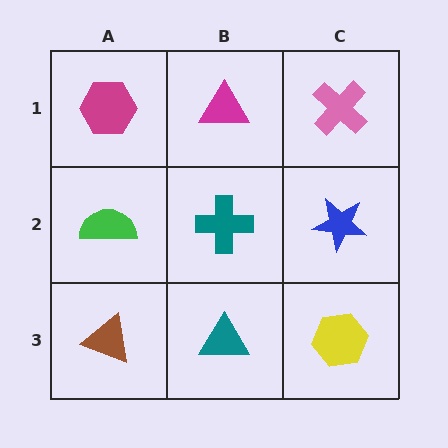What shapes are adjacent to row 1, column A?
A green semicircle (row 2, column A), a magenta triangle (row 1, column B).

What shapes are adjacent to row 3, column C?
A blue star (row 2, column C), a teal triangle (row 3, column B).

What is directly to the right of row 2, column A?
A teal cross.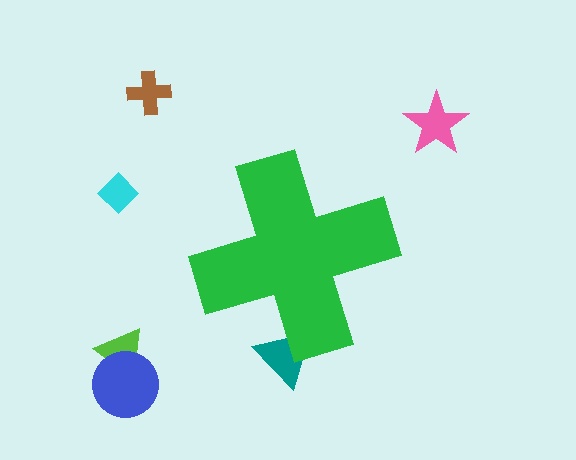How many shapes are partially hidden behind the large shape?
1 shape is partially hidden.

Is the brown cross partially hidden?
No, the brown cross is fully visible.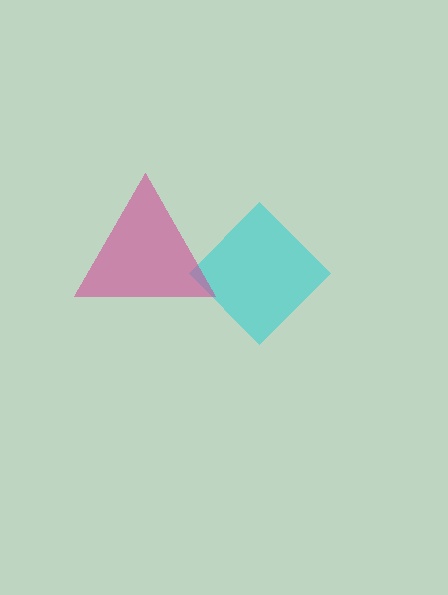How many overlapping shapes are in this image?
There are 2 overlapping shapes in the image.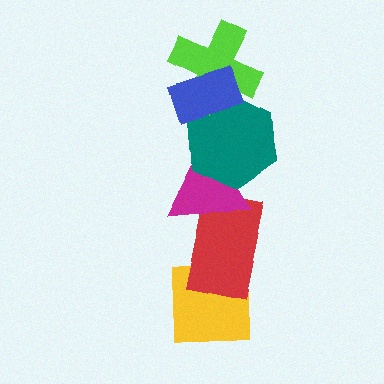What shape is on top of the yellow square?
The red rectangle is on top of the yellow square.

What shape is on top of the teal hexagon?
The lime cross is on top of the teal hexagon.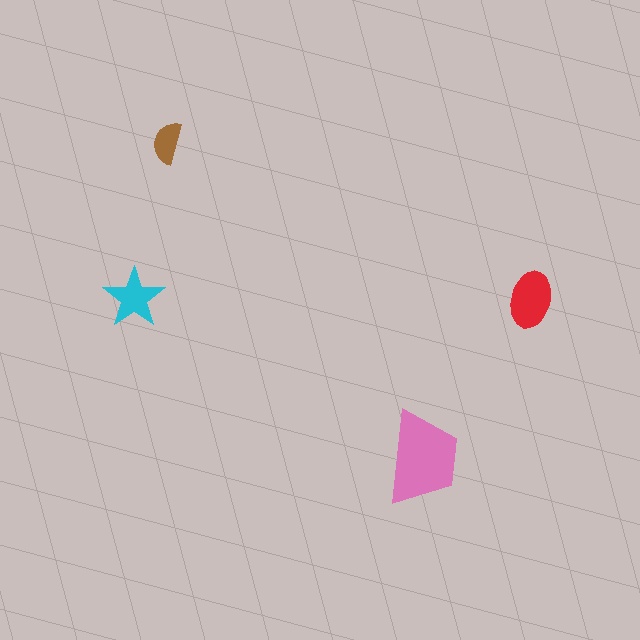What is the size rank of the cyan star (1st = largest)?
3rd.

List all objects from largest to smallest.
The pink trapezoid, the red ellipse, the cyan star, the brown semicircle.